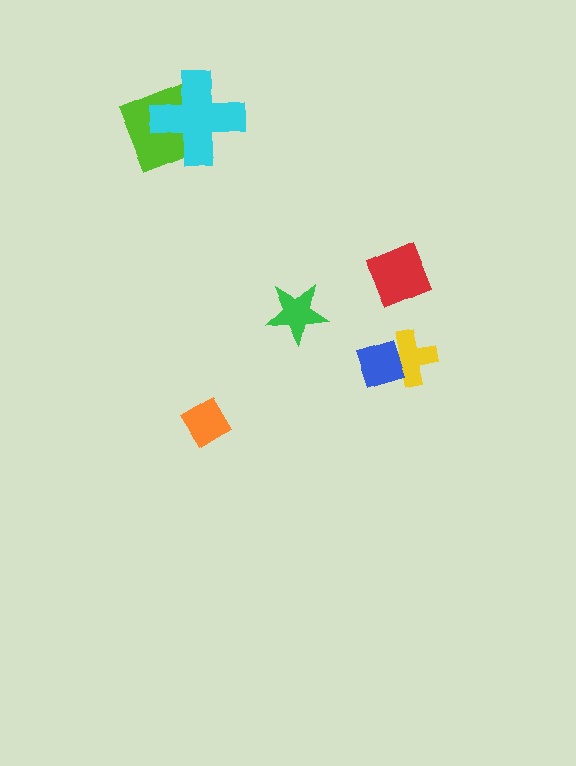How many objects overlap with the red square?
0 objects overlap with the red square.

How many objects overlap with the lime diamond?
1 object overlaps with the lime diamond.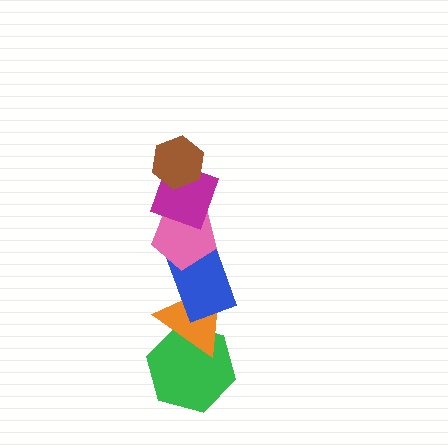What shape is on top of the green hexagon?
The orange triangle is on top of the green hexagon.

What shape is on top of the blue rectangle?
The pink pentagon is on top of the blue rectangle.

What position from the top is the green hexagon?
The green hexagon is 6th from the top.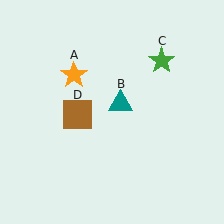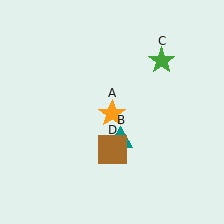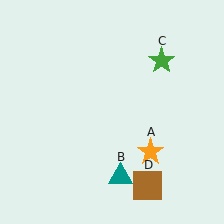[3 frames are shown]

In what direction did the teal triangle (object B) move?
The teal triangle (object B) moved down.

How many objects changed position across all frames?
3 objects changed position: orange star (object A), teal triangle (object B), brown square (object D).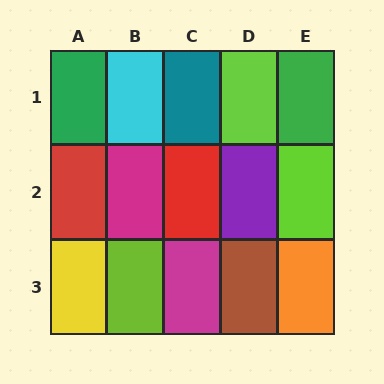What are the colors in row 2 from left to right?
Red, magenta, red, purple, lime.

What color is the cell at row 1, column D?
Lime.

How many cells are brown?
1 cell is brown.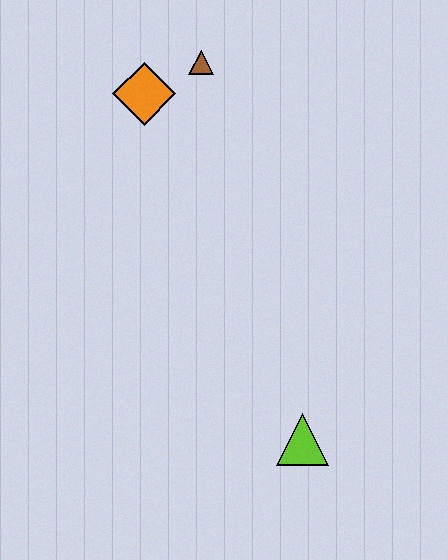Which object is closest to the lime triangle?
The orange diamond is closest to the lime triangle.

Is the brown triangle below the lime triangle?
No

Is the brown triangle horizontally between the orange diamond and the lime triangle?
Yes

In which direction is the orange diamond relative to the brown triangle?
The orange diamond is to the left of the brown triangle.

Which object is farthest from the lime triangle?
The brown triangle is farthest from the lime triangle.